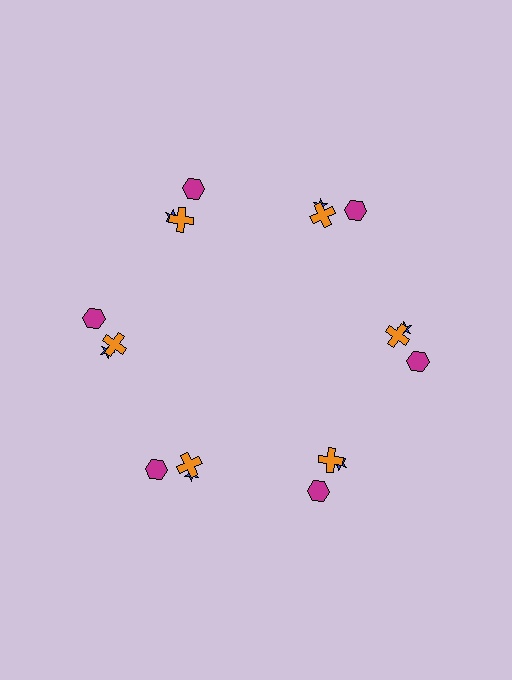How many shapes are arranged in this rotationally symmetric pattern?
There are 18 shapes, arranged in 6 groups of 3.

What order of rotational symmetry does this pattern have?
This pattern has 6-fold rotational symmetry.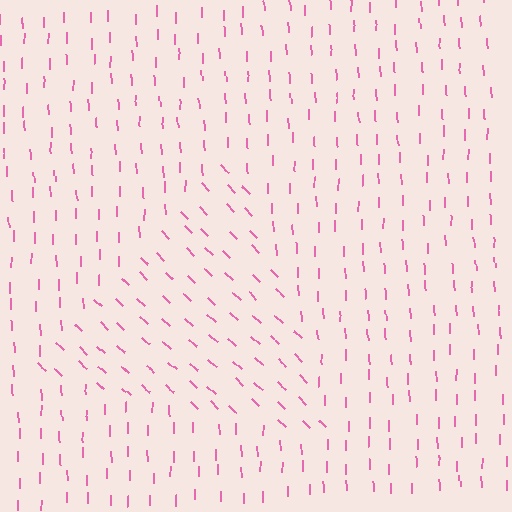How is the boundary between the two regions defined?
The boundary is defined purely by a change in line orientation (approximately 45 degrees difference). All lines are the same color and thickness.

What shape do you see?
I see a triangle.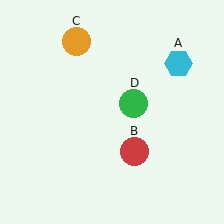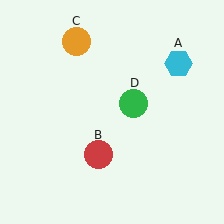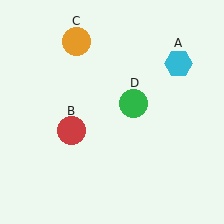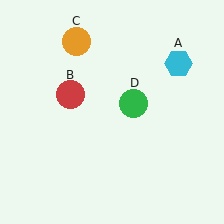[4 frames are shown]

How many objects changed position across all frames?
1 object changed position: red circle (object B).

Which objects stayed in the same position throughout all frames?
Cyan hexagon (object A) and orange circle (object C) and green circle (object D) remained stationary.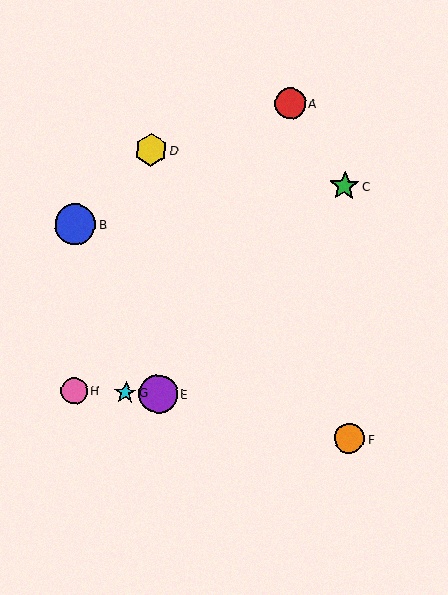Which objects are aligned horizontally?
Objects E, G, H are aligned horizontally.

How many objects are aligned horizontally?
3 objects (E, G, H) are aligned horizontally.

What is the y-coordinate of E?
Object E is at y≈394.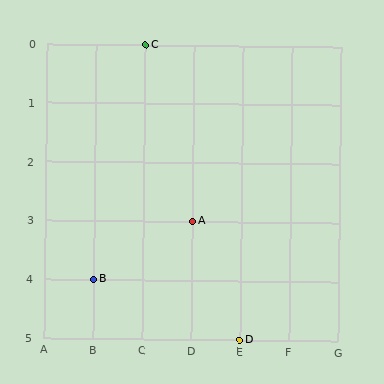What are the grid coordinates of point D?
Point D is at grid coordinates (E, 5).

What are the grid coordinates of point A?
Point A is at grid coordinates (D, 3).